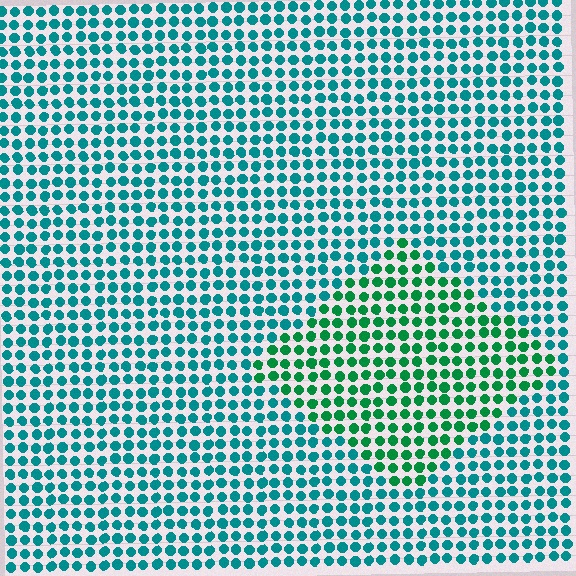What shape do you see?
I see a diamond.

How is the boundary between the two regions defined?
The boundary is defined purely by a slight shift in hue (about 35 degrees). Spacing, size, and orientation are identical on both sides.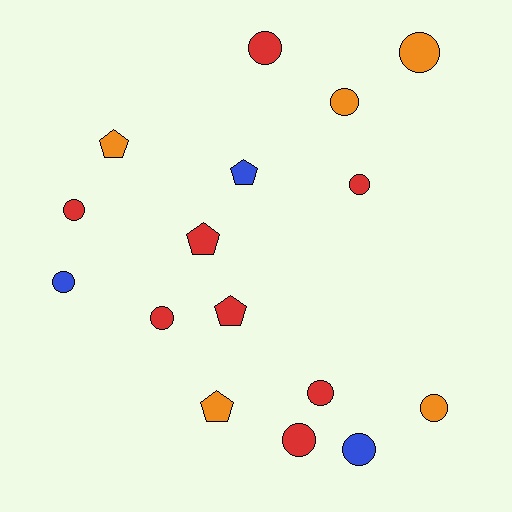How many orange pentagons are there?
There are 2 orange pentagons.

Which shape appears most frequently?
Circle, with 11 objects.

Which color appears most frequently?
Red, with 8 objects.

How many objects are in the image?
There are 16 objects.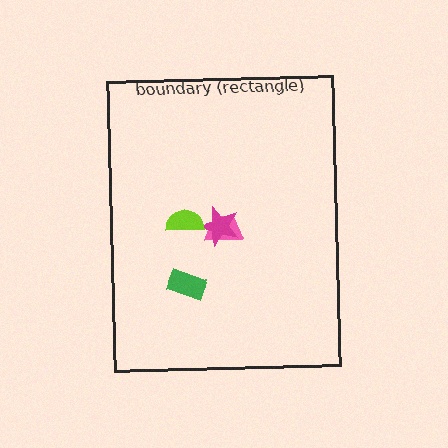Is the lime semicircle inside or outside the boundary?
Inside.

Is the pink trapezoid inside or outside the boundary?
Inside.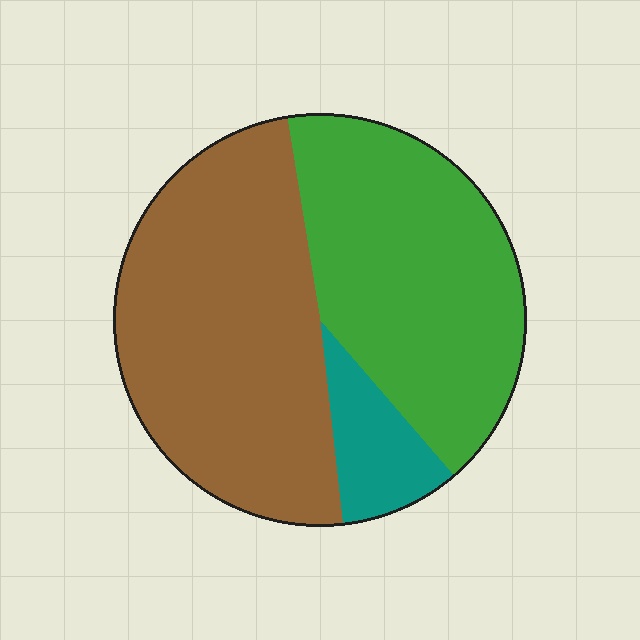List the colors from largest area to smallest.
From largest to smallest: brown, green, teal.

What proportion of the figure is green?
Green covers around 40% of the figure.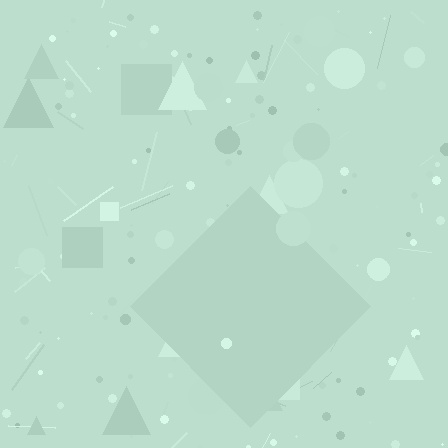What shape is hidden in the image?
A diamond is hidden in the image.